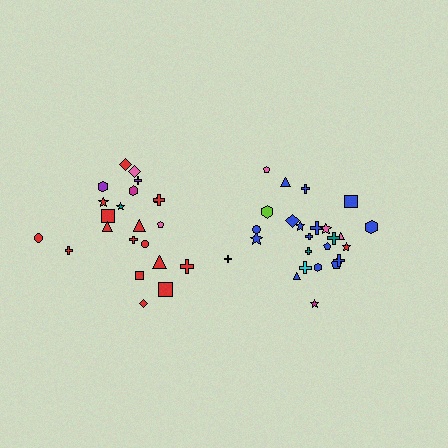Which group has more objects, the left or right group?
The right group.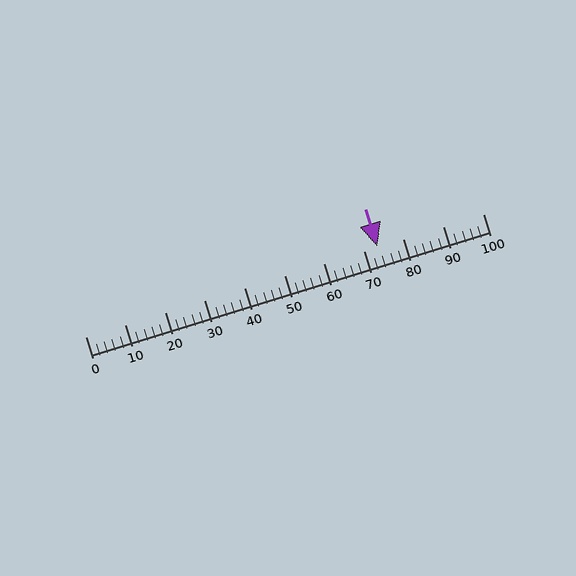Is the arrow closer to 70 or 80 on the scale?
The arrow is closer to 70.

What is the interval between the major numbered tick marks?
The major tick marks are spaced 10 units apart.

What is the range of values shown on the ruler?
The ruler shows values from 0 to 100.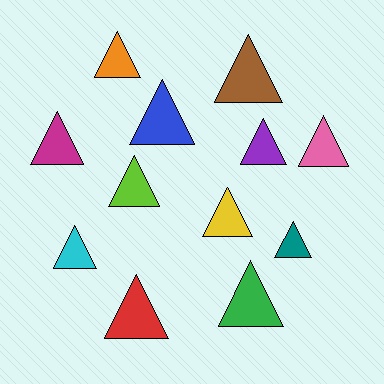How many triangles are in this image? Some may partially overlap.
There are 12 triangles.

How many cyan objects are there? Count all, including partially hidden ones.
There is 1 cyan object.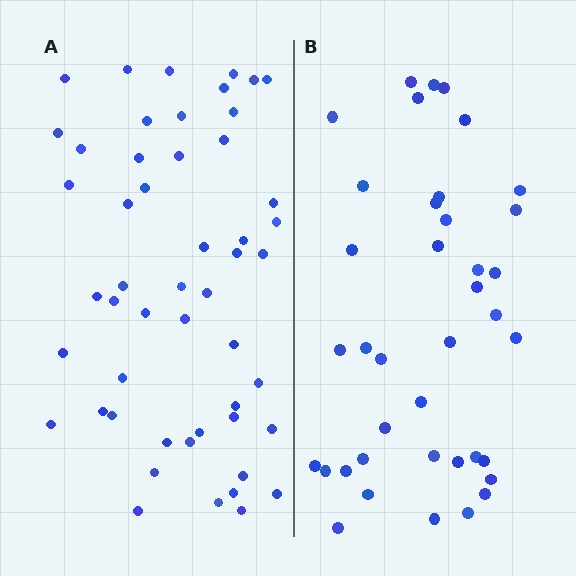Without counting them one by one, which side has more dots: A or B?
Region A (the left region) has more dots.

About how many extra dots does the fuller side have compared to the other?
Region A has roughly 12 or so more dots than region B.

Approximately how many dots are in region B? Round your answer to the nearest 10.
About 40 dots. (The exact count is 39, which rounds to 40.)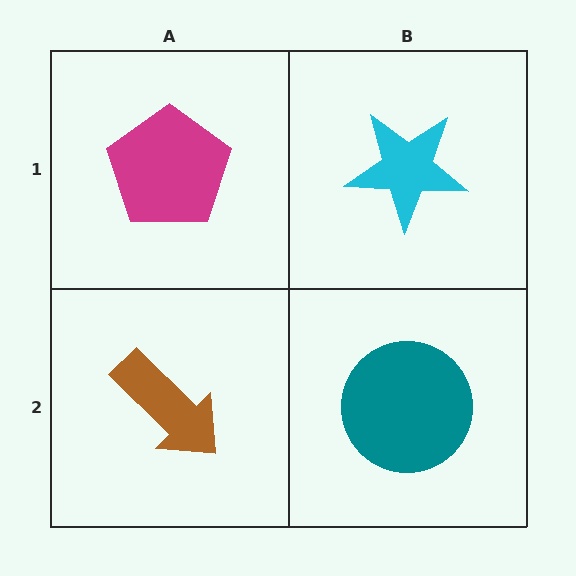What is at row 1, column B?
A cyan star.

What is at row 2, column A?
A brown arrow.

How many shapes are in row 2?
2 shapes.